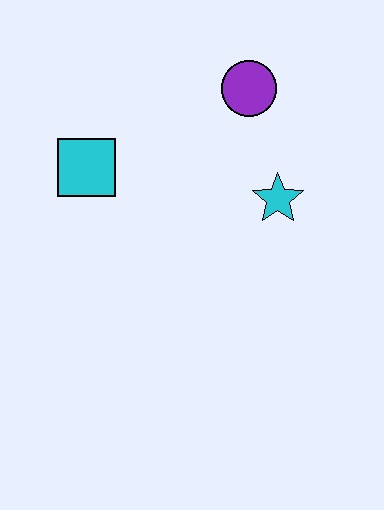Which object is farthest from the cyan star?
The cyan square is farthest from the cyan star.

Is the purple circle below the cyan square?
No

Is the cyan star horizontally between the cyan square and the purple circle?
No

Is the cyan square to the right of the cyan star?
No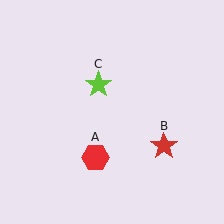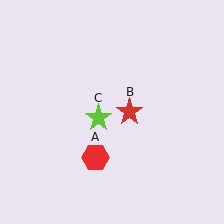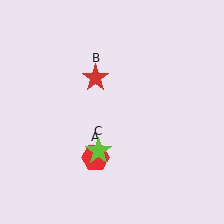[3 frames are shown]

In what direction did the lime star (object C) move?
The lime star (object C) moved down.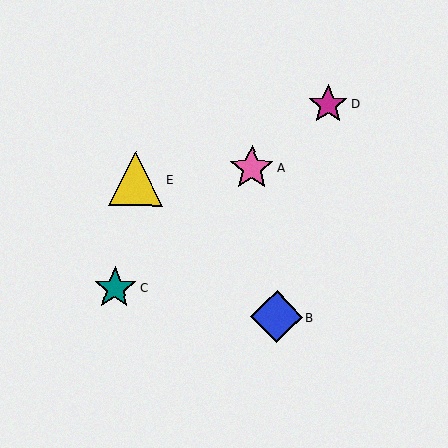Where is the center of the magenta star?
The center of the magenta star is at (328, 104).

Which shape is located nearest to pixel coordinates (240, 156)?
The pink star (labeled A) at (252, 168) is nearest to that location.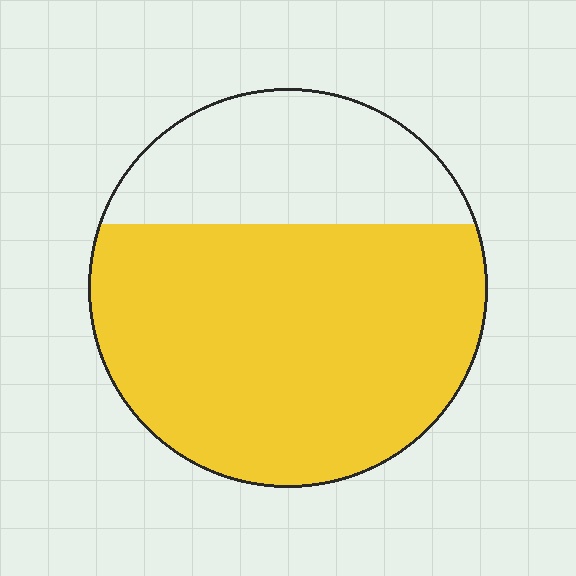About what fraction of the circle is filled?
About two thirds (2/3).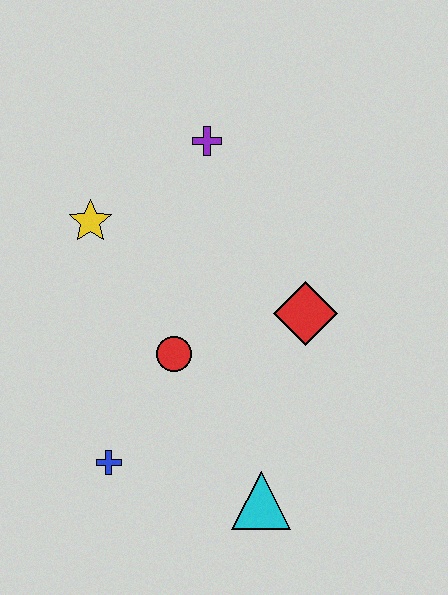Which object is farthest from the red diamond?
The blue cross is farthest from the red diamond.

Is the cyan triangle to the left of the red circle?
No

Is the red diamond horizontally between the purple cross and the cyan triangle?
No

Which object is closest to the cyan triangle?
The blue cross is closest to the cyan triangle.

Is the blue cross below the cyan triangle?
No